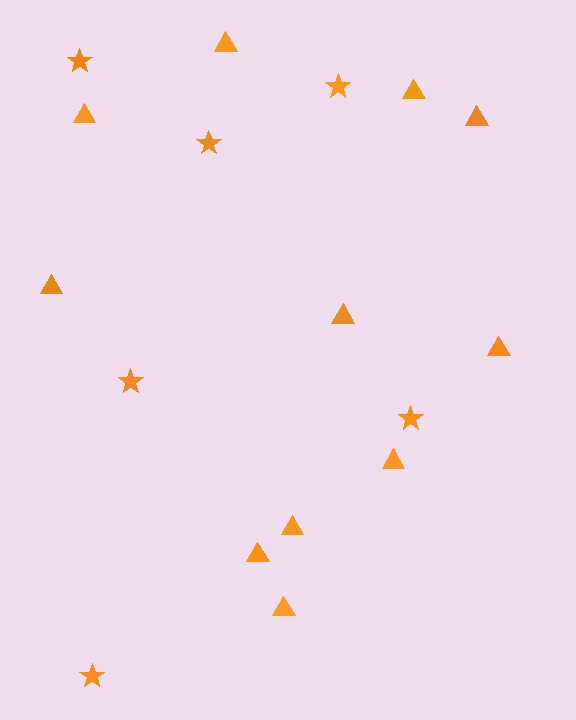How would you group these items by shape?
There are 2 groups: one group of stars (6) and one group of triangles (11).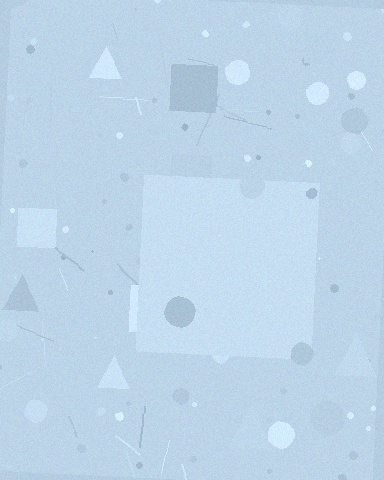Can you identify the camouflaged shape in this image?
The camouflaged shape is a square.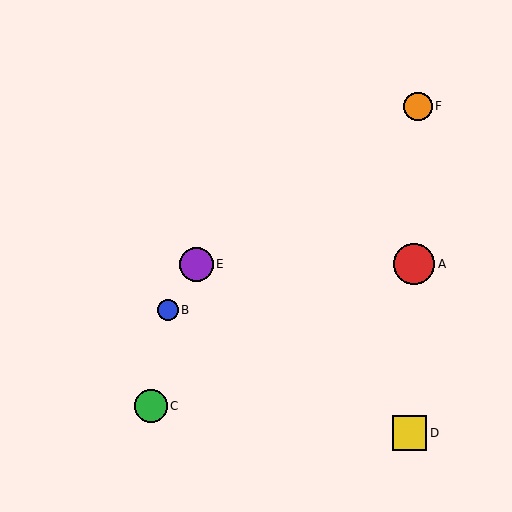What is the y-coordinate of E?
Object E is at y≈264.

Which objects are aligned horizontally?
Objects A, E are aligned horizontally.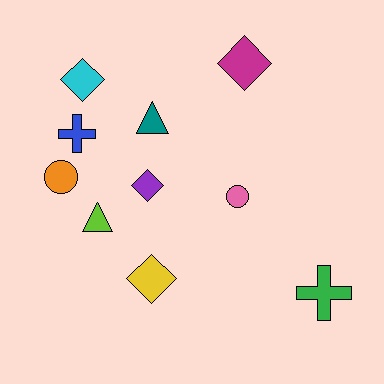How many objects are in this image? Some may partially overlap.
There are 10 objects.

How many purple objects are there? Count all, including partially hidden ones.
There is 1 purple object.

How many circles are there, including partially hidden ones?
There are 2 circles.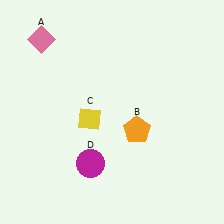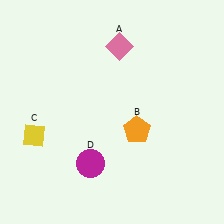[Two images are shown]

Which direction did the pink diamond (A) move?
The pink diamond (A) moved right.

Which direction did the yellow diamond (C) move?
The yellow diamond (C) moved left.